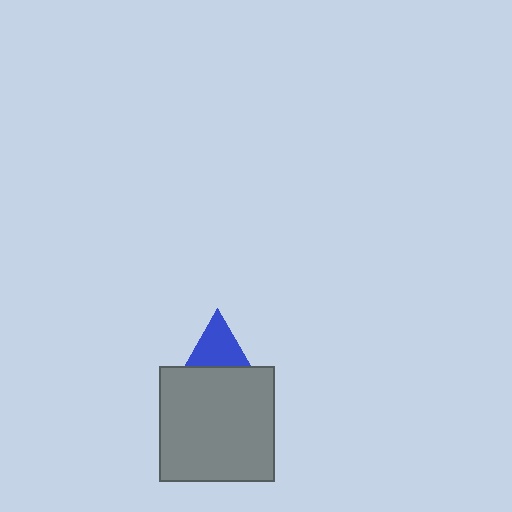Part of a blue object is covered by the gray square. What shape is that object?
It is a triangle.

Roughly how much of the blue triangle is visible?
About half of it is visible (roughly 48%).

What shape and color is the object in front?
The object in front is a gray square.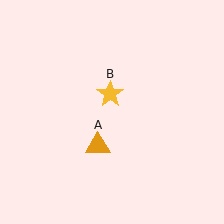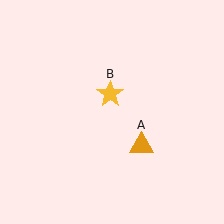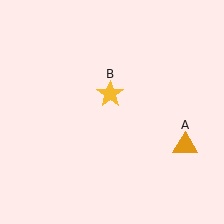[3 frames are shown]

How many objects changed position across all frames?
1 object changed position: orange triangle (object A).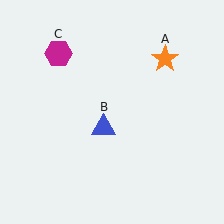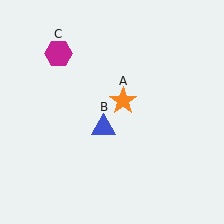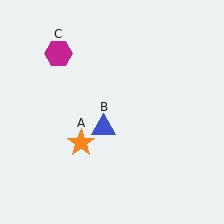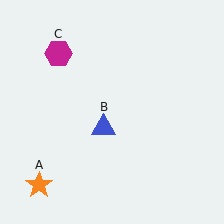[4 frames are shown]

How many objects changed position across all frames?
1 object changed position: orange star (object A).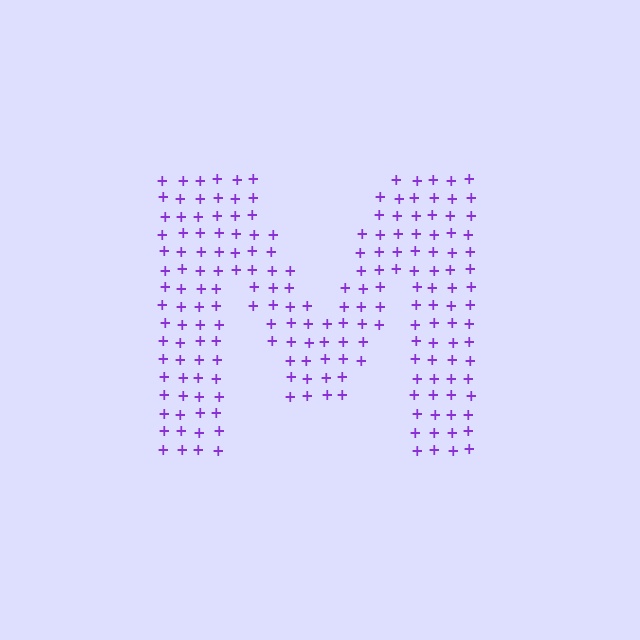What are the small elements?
The small elements are plus signs.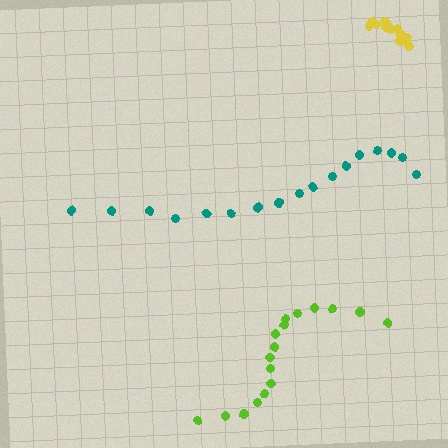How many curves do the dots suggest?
There are 3 distinct paths.